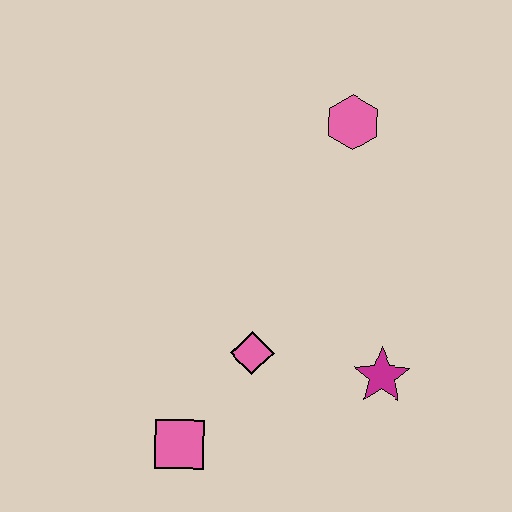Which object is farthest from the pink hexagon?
The pink square is farthest from the pink hexagon.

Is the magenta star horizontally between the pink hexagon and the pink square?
No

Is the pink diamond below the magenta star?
No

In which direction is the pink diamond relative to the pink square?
The pink diamond is above the pink square.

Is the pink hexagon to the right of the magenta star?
No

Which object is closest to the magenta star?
The pink diamond is closest to the magenta star.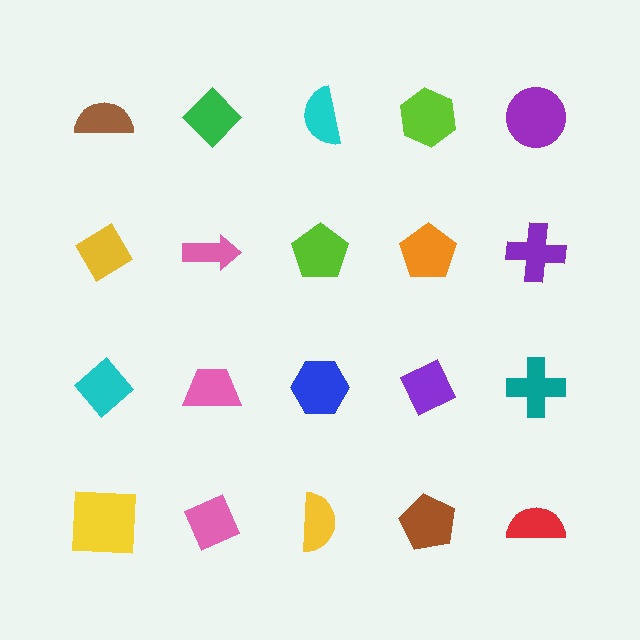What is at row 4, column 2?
A pink diamond.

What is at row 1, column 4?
A lime hexagon.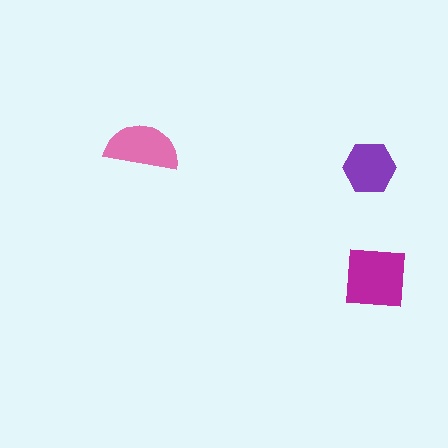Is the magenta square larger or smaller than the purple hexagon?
Larger.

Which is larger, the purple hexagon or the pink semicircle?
The pink semicircle.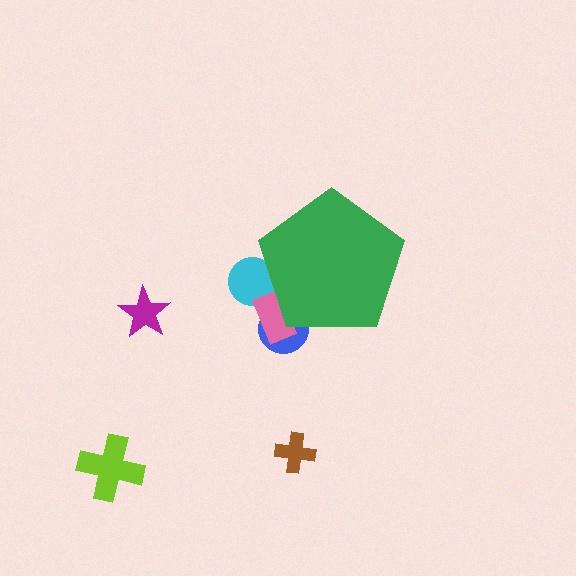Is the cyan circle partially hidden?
Yes, the cyan circle is partially hidden behind the green pentagon.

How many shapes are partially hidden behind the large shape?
3 shapes are partially hidden.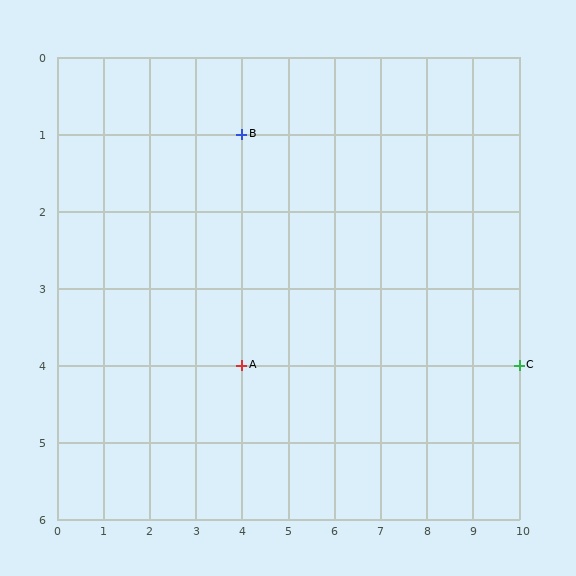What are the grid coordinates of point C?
Point C is at grid coordinates (10, 4).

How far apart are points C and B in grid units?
Points C and B are 6 columns and 3 rows apart (about 6.7 grid units diagonally).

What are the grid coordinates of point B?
Point B is at grid coordinates (4, 1).